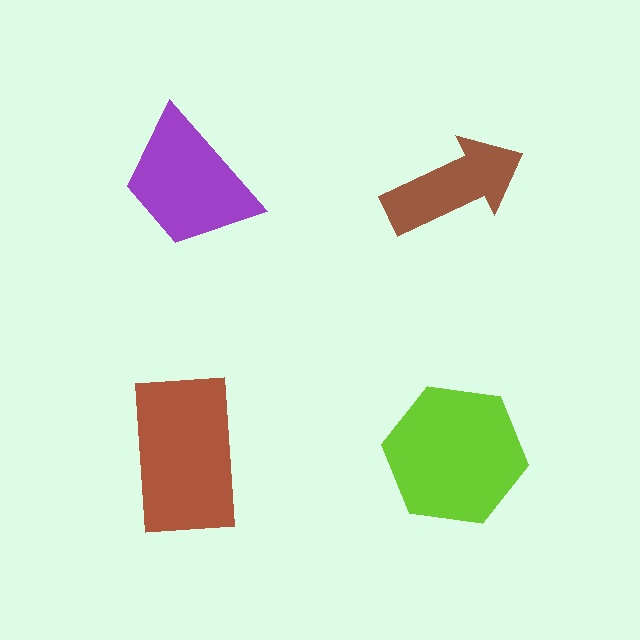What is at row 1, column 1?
A purple trapezoid.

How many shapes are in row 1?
2 shapes.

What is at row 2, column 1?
A brown rectangle.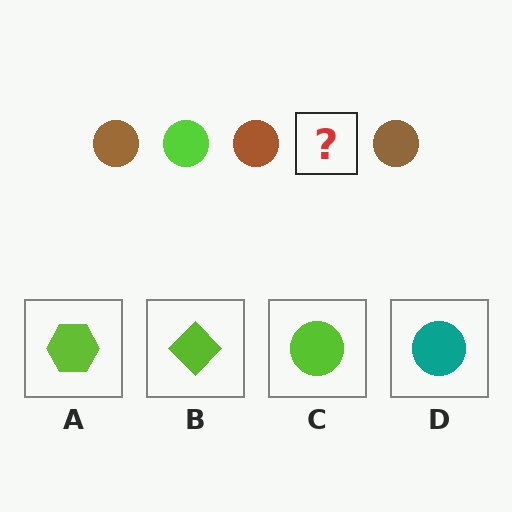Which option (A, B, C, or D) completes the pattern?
C.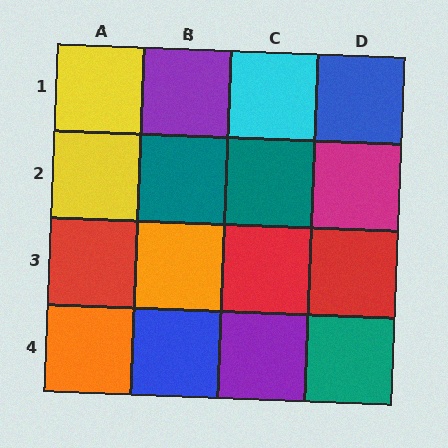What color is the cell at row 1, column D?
Blue.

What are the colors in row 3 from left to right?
Red, orange, red, red.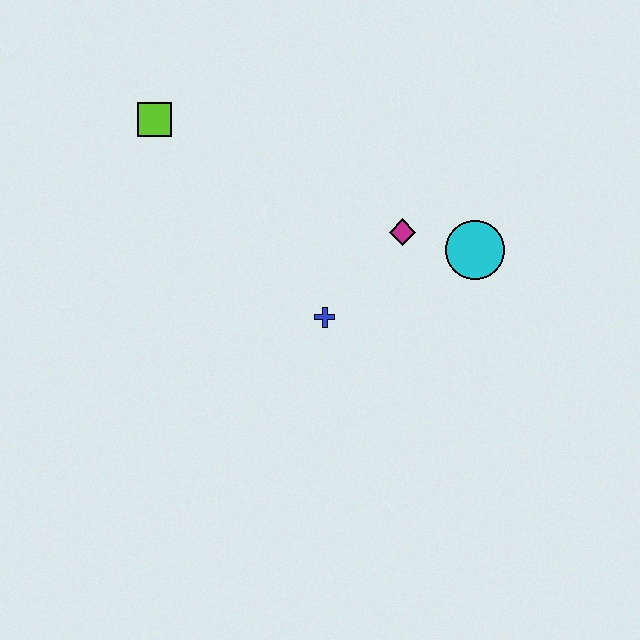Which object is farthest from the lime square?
The cyan circle is farthest from the lime square.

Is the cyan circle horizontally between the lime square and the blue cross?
No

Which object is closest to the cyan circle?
The magenta diamond is closest to the cyan circle.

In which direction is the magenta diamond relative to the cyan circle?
The magenta diamond is to the left of the cyan circle.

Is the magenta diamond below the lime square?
Yes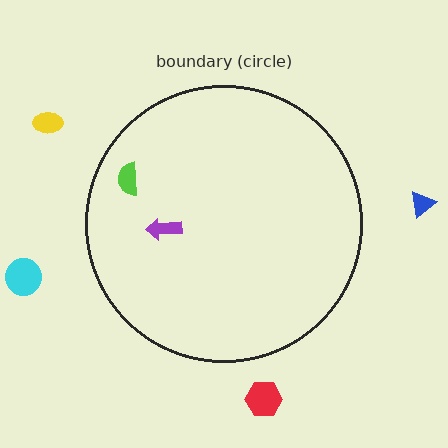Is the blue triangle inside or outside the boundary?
Outside.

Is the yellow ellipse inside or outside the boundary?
Outside.